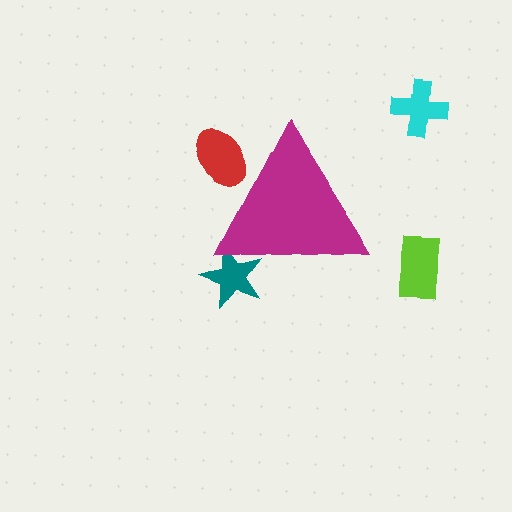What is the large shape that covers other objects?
A magenta triangle.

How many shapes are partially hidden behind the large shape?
2 shapes are partially hidden.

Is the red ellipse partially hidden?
Yes, the red ellipse is partially hidden behind the magenta triangle.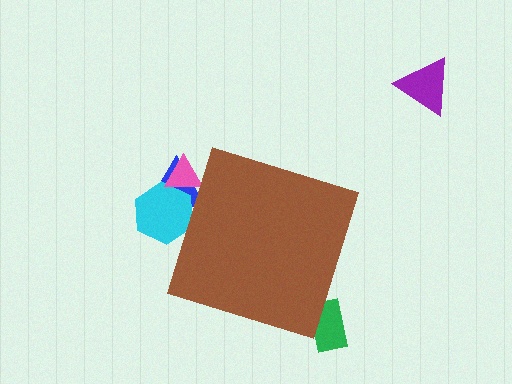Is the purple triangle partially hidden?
No, the purple triangle is fully visible.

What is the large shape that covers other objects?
A brown diamond.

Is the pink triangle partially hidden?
Yes, the pink triangle is partially hidden behind the brown diamond.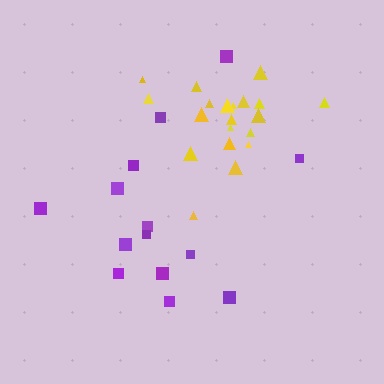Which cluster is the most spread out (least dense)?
Purple.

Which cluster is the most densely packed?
Yellow.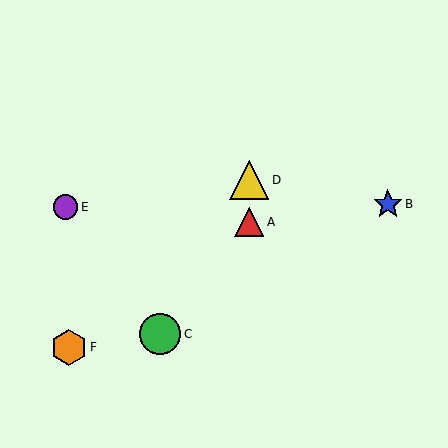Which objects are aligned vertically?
Objects A, D are aligned vertically.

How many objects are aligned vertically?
2 objects (A, D) are aligned vertically.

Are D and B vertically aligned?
No, D is at x≈249 and B is at x≈388.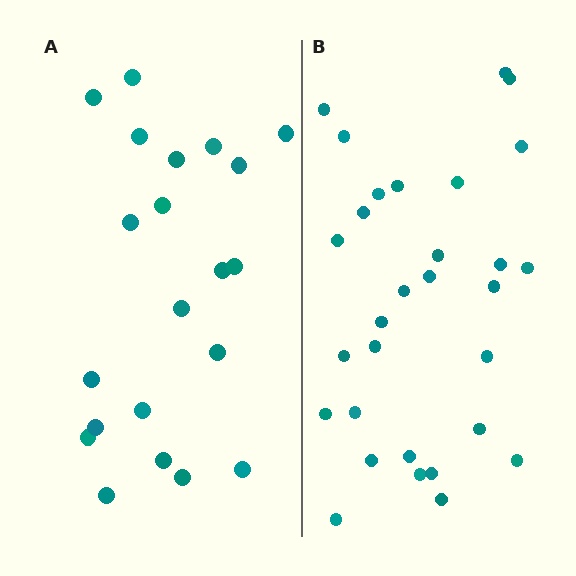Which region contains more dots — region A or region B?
Region B (the right region) has more dots.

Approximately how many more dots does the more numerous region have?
Region B has roughly 8 or so more dots than region A.